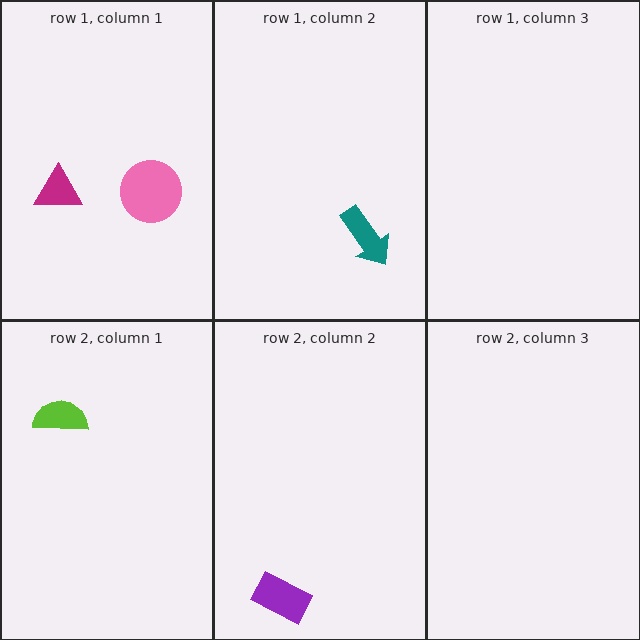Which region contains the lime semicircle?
The row 2, column 1 region.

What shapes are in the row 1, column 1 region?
The magenta triangle, the pink circle.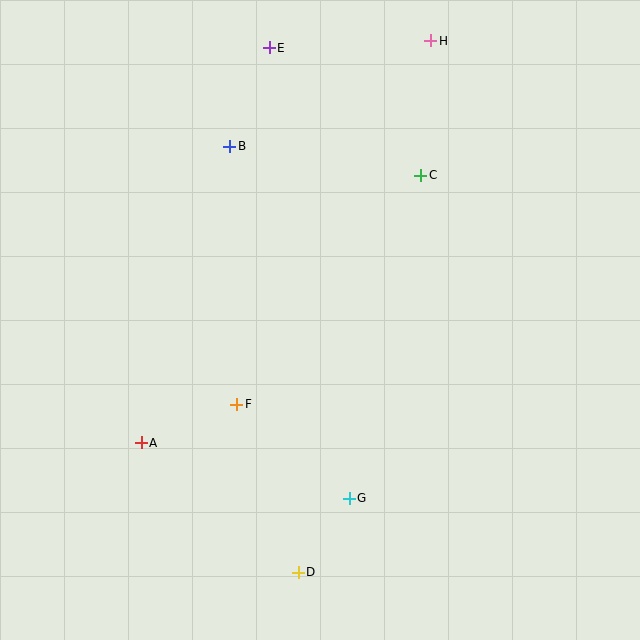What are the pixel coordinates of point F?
Point F is at (237, 404).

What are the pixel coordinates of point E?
Point E is at (269, 48).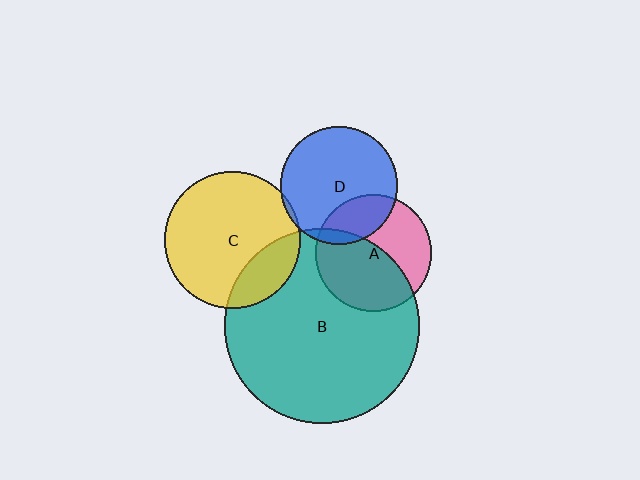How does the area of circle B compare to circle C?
Approximately 2.0 times.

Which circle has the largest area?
Circle B (teal).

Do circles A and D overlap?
Yes.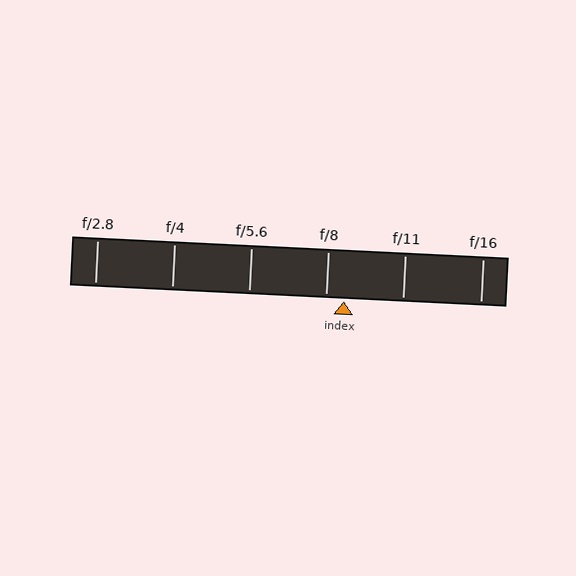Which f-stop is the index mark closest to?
The index mark is closest to f/8.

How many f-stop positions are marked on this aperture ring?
There are 6 f-stop positions marked.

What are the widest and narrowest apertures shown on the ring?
The widest aperture shown is f/2.8 and the narrowest is f/16.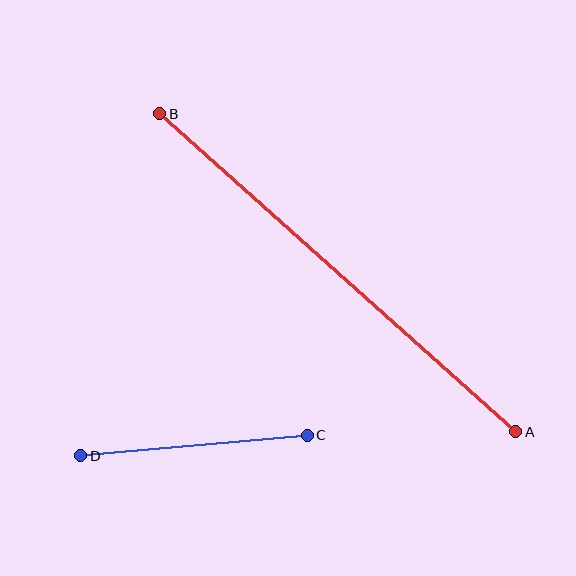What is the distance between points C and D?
The distance is approximately 227 pixels.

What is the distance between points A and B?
The distance is approximately 477 pixels.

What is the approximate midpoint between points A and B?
The midpoint is at approximately (338, 273) pixels.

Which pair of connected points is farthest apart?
Points A and B are farthest apart.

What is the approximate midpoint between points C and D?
The midpoint is at approximately (194, 445) pixels.